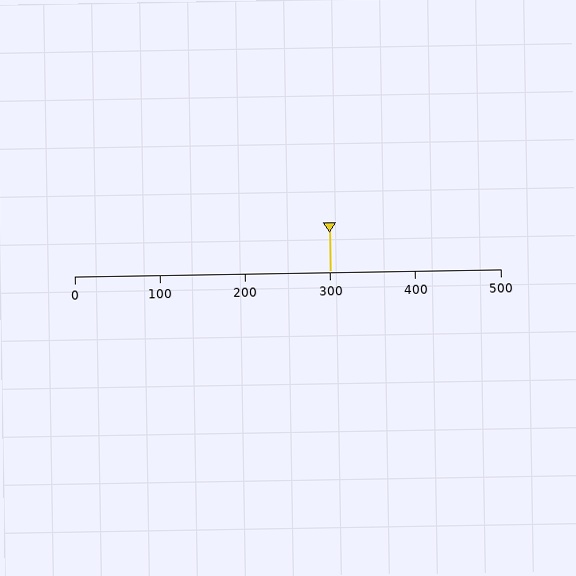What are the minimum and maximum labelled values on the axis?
The axis runs from 0 to 500.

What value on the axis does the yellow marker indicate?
The marker indicates approximately 300.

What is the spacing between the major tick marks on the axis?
The major ticks are spaced 100 apart.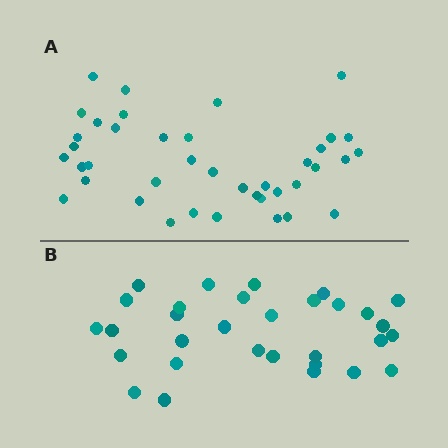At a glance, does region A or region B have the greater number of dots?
Region A (the top region) has more dots.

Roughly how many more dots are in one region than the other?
Region A has roughly 8 or so more dots than region B.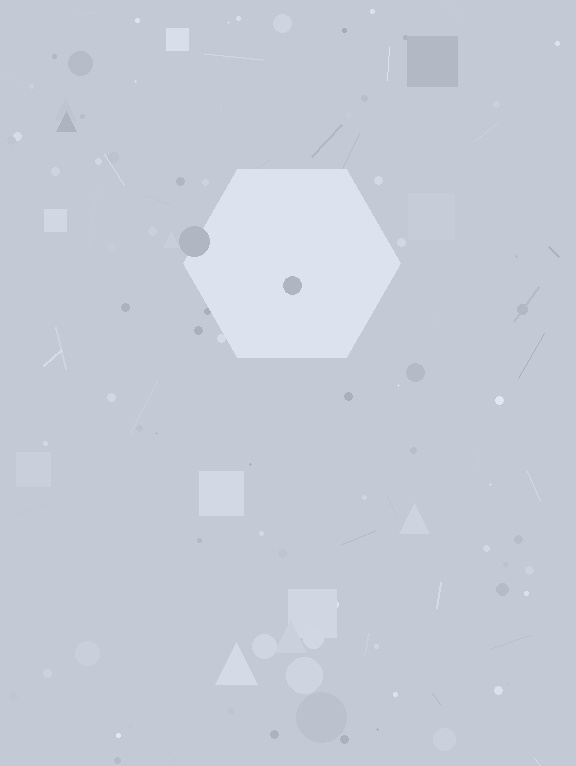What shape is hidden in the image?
A hexagon is hidden in the image.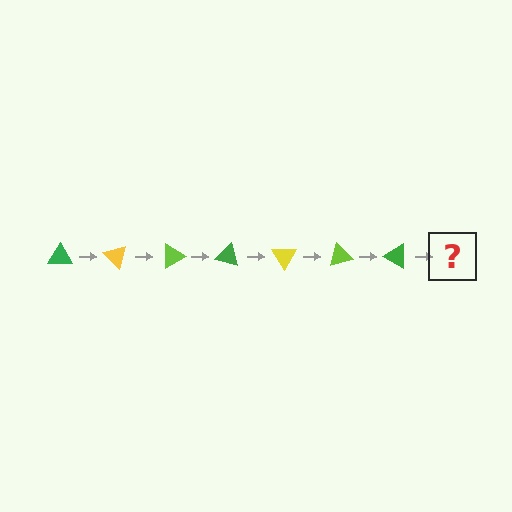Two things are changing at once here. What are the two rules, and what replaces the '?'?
The two rules are that it rotates 45 degrees each step and the color cycles through green, yellow, and lime. The '?' should be a yellow triangle, rotated 315 degrees from the start.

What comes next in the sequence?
The next element should be a yellow triangle, rotated 315 degrees from the start.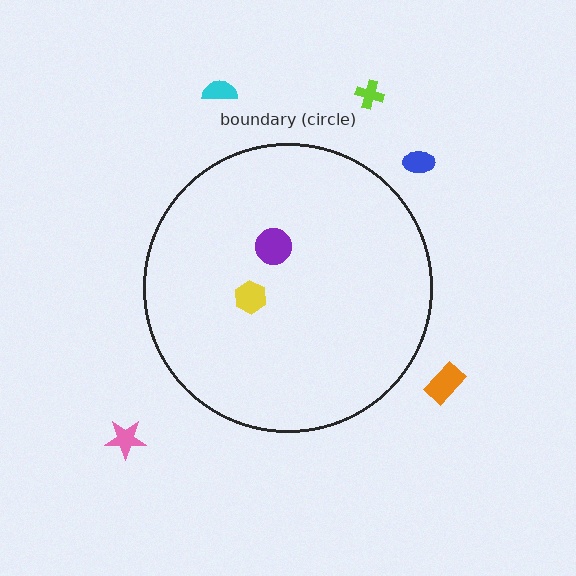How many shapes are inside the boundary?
2 inside, 5 outside.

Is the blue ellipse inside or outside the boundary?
Outside.